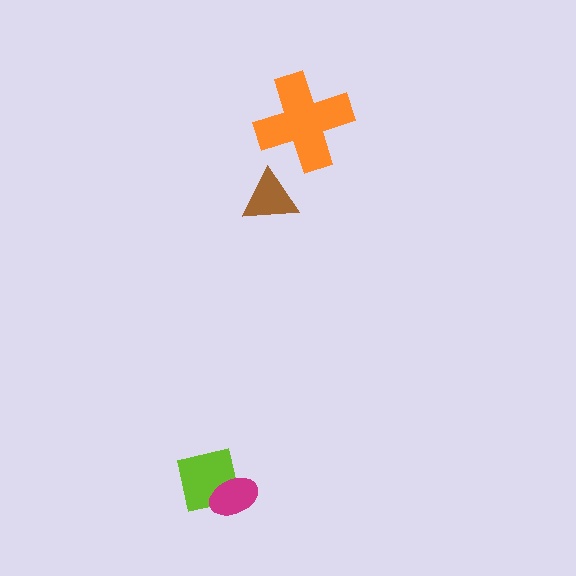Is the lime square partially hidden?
Yes, it is partially covered by another shape.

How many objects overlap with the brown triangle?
0 objects overlap with the brown triangle.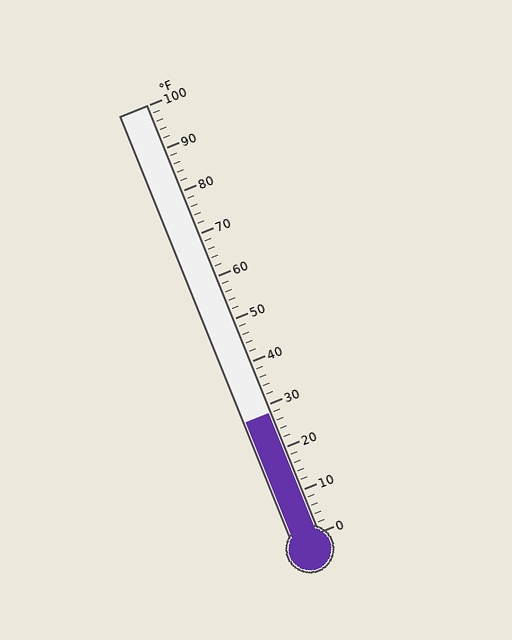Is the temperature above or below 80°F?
The temperature is below 80°F.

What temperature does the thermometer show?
The thermometer shows approximately 28°F.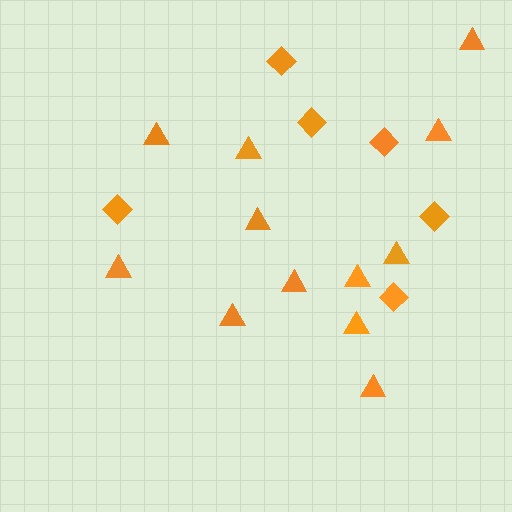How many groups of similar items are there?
There are 2 groups: one group of diamonds (6) and one group of triangles (12).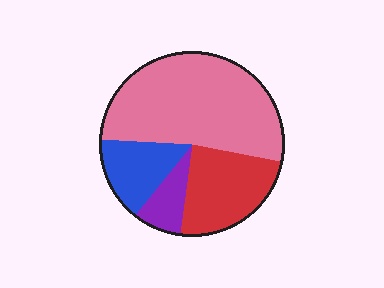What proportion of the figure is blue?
Blue takes up less than a sixth of the figure.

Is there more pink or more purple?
Pink.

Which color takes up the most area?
Pink, at roughly 50%.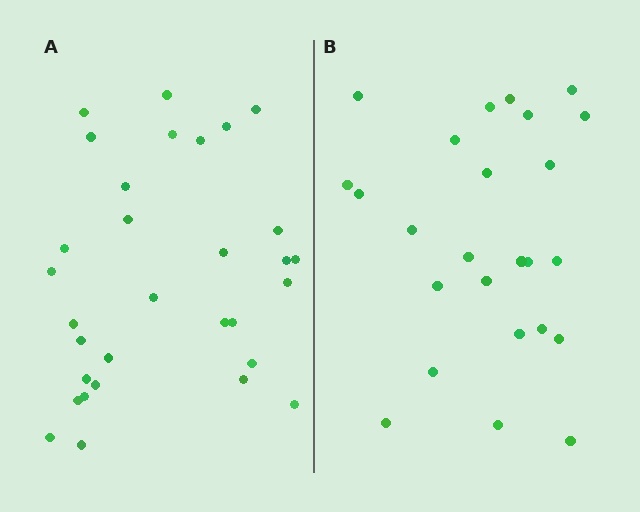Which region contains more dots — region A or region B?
Region A (the left region) has more dots.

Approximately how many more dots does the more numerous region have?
Region A has about 6 more dots than region B.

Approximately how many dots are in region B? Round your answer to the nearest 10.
About 20 dots. (The exact count is 25, which rounds to 20.)